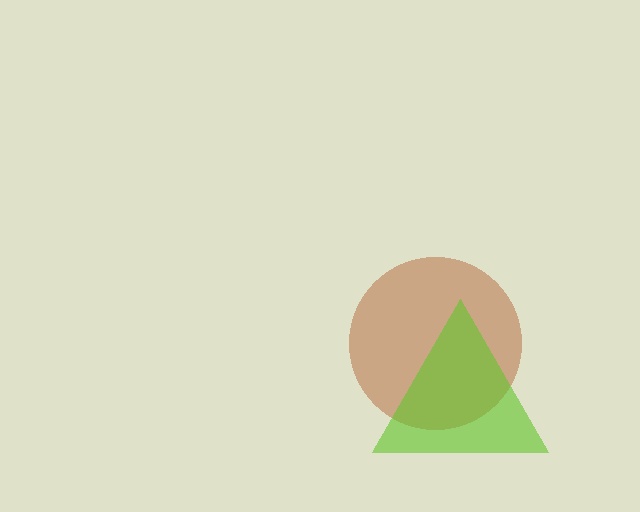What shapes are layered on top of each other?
The layered shapes are: a brown circle, a lime triangle.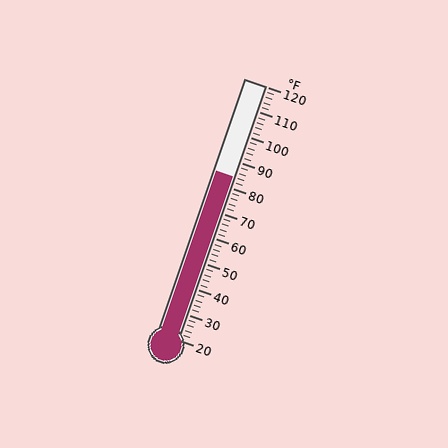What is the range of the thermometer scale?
The thermometer scale ranges from 20°F to 120°F.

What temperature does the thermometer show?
The thermometer shows approximately 84°F.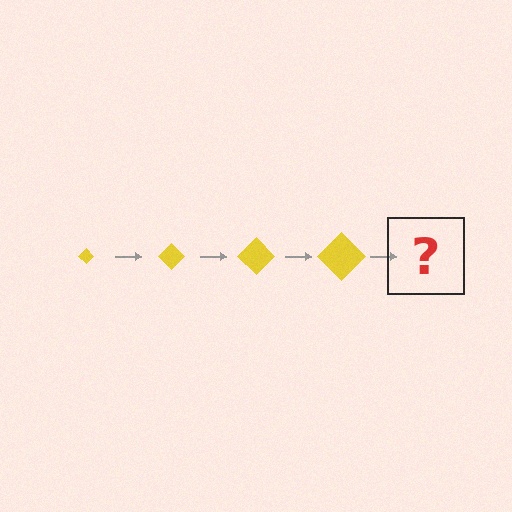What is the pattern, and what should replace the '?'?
The pattern is that the diamond gets progressively larger each step. The '?' should be a yellow diamond, larger than the previous one.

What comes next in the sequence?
The next element should be a yellow diamond, larger than the previous one.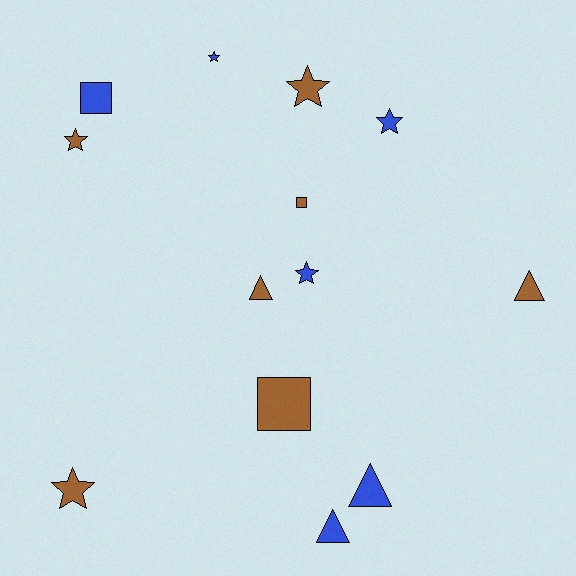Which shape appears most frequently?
Star, with 6 objects.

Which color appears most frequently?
Brown, with 7 objects.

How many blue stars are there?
There are 3 blue stars.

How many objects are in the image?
There are 13 objects.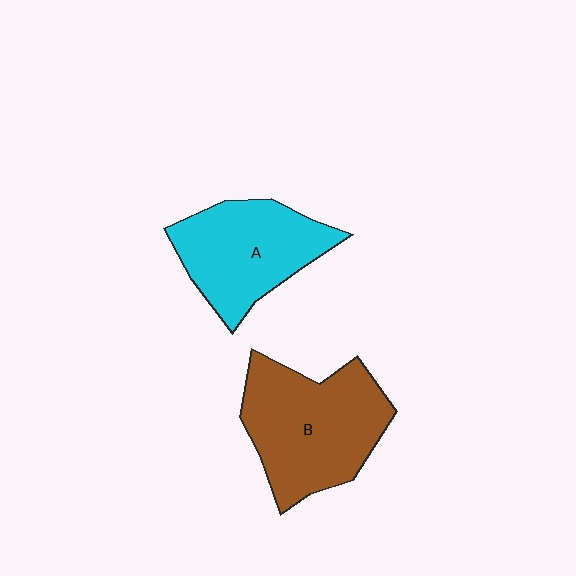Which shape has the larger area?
Shape B (brown).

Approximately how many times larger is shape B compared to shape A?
Approximately 1.2 times.